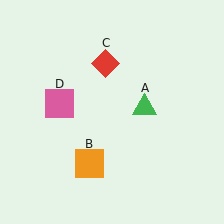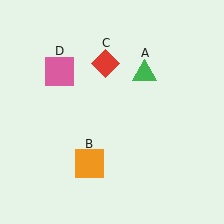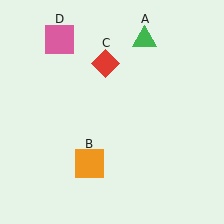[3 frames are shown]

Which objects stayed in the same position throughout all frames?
Orange square (object B) and red diamond (object C) remained stationary.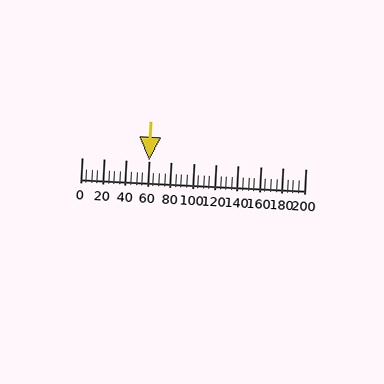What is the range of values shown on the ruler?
The ruler shows values from 0 to 200.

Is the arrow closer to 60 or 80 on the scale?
The arrow is closer to 60.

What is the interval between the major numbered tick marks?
The major tick marks are spaced 20 units apart.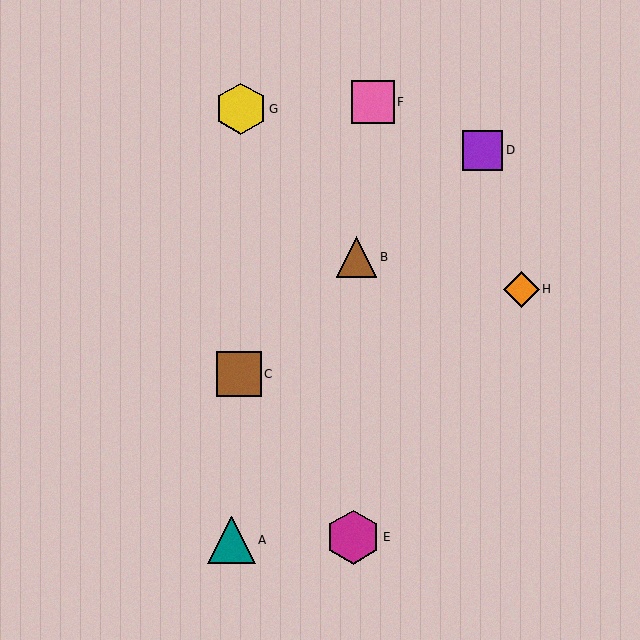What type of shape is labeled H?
Shape H is an orange diamond.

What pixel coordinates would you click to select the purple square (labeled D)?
Click at (482, 150) to select the purple square D.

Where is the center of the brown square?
The center of the brown square is at (239, 374).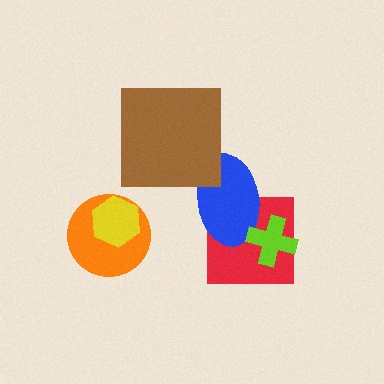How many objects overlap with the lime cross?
2 objects overlap with the lime cross.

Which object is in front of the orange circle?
The yellow hexagon is in front of the orange circle.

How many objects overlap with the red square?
2 objects overlap with the red square.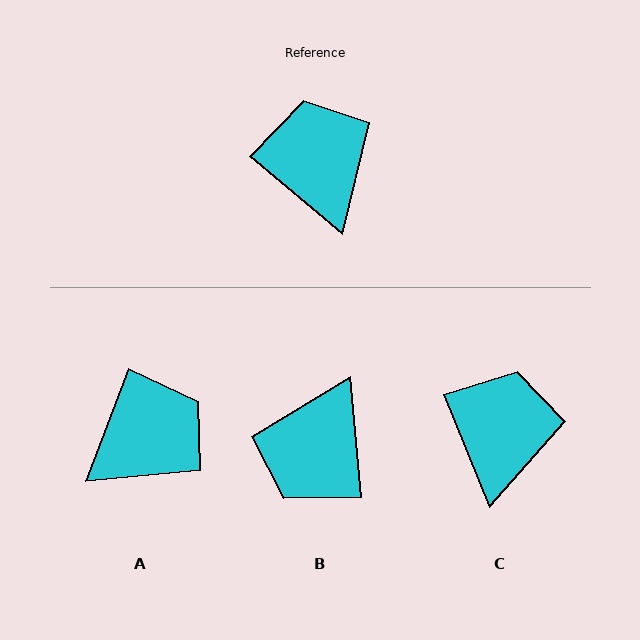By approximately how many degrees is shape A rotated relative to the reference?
Approximately 71 degrees clockwise.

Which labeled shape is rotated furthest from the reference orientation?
B, about 135 degrees away.